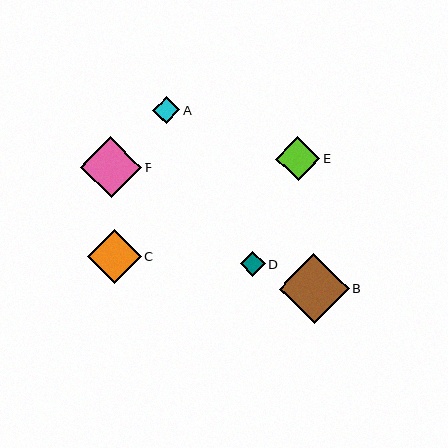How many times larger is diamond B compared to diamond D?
Diamond B is approximately 2.8 times the size of diamond D.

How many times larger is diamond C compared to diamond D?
Diamond C is approximately 2.1 times the size of diamond D.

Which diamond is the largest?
Diamond B is the largest with a size of approximately 70 pixels.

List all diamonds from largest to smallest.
From largest to smallest: B, F, C, E, A, D.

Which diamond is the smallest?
Diamond D is the smallest with a size of approximately 25 pixels.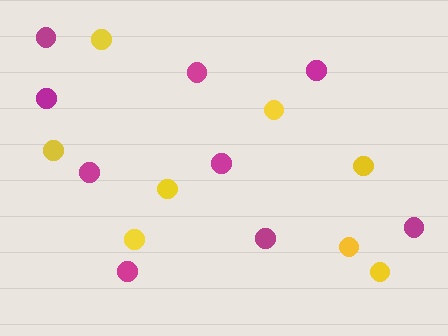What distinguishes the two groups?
There are 2 groups: one group of yellow circles (8) and one group of magenta circles (9).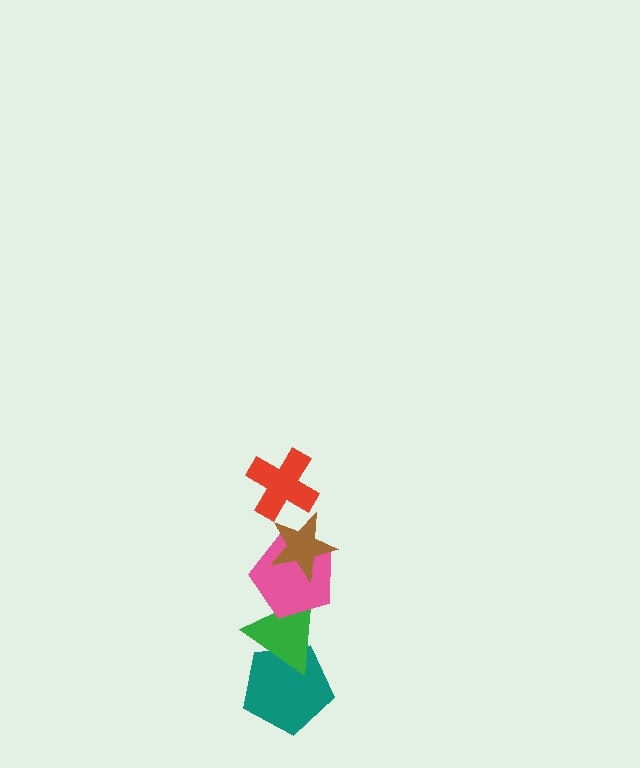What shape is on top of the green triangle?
The pink pentagon is on top of the green triangle.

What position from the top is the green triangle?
The green triangle is 4th from the top.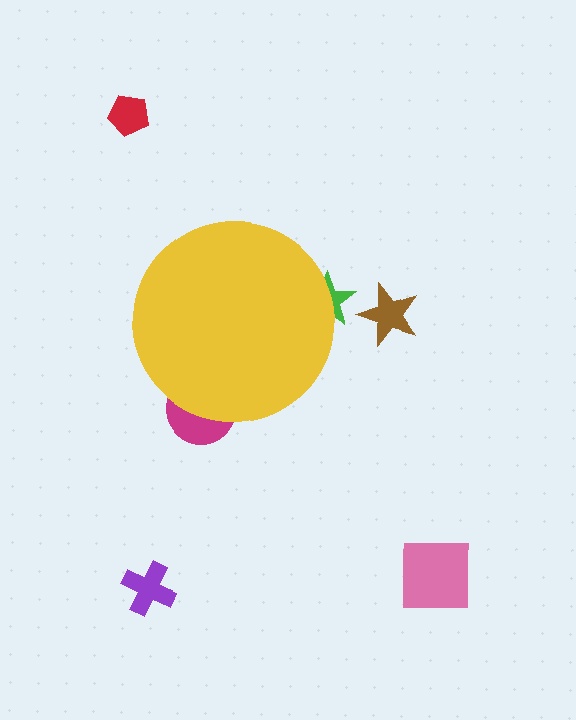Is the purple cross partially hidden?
No, the purple cross is fully visible.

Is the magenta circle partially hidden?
Yes, the magenta circle is partially hidden behind the yellow circle.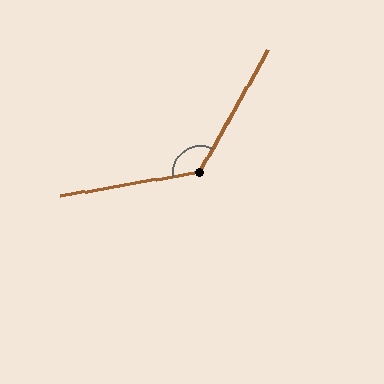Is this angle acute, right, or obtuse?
It is obtuse.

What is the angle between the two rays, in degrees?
Approximately 128 degrees.